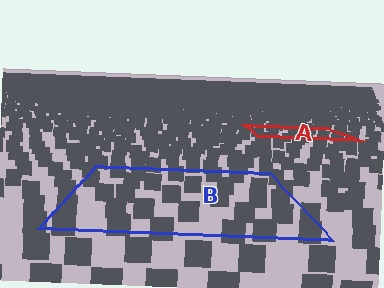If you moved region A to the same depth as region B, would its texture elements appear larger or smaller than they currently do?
They would appear larger. At a closer depth, the same texture elements are projected at a bigger on-screen size.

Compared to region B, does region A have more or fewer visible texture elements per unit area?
Region A has more texture elements per unit area — they are packed more densely because it is farther away.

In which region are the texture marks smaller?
The texture marks are smaller in region A, because it is farther away.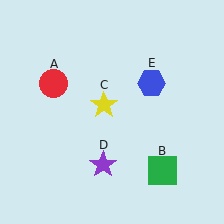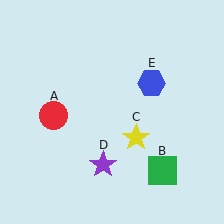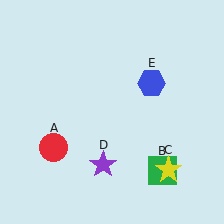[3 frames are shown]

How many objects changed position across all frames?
2 objects changed position: red circle (object A), yellow star (object C).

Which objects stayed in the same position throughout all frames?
Green square (object B) and purple star (object D) and blue hexagon (object E) remained stationary.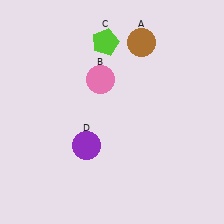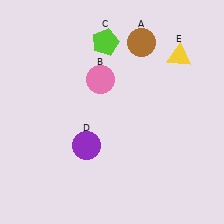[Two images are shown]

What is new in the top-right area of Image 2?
A yellow triangle (E) was added in the top-right area of Image 2.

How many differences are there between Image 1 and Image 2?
There is 1 difference between the two images.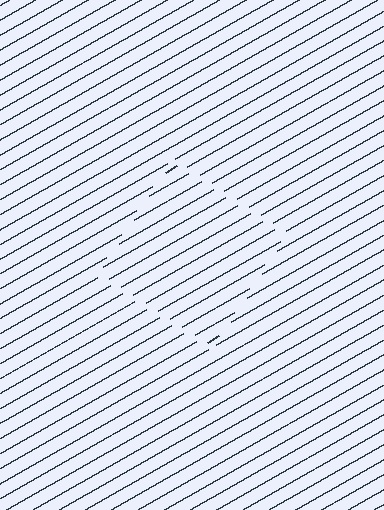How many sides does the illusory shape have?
4 sides — the line-ends trace a square.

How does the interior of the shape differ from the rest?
The interior of the shape contains the same grating, shifted by half a period — the contour is defined by the phase discontinuity where line-ends from the inner and outer gratings abut.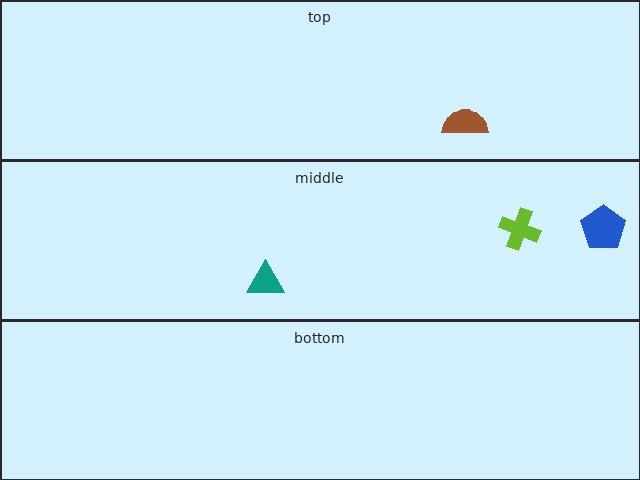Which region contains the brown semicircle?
The top region.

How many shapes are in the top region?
1.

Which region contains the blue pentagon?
The middle region.